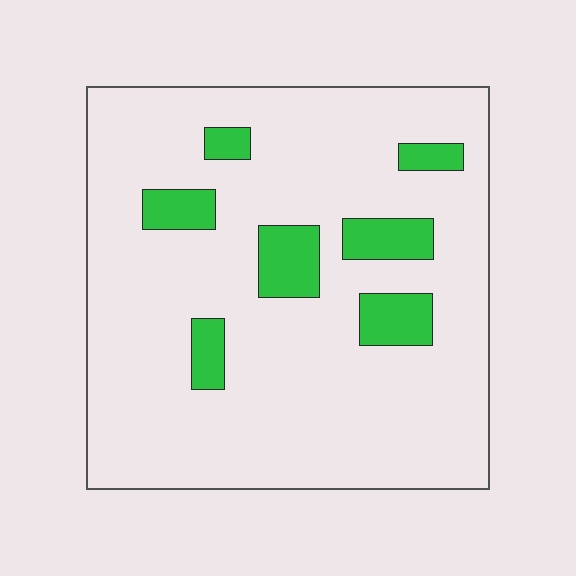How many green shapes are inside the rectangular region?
7.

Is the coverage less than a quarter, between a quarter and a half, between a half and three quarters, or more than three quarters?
Less than a quarter.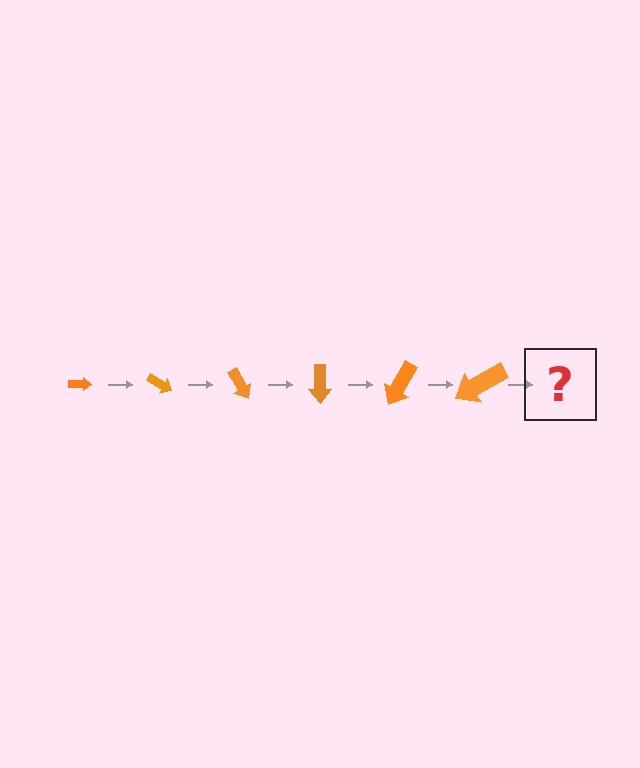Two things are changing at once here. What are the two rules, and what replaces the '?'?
The two rules are that the arrow grows larger each step and it rotates 30 degrees each step. The '?' should be an arrow, larger than the previous one and rotated 180 degrees from the start.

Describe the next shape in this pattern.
It should be an arrow, larger than the previous one and rotated 180 degrees from the start.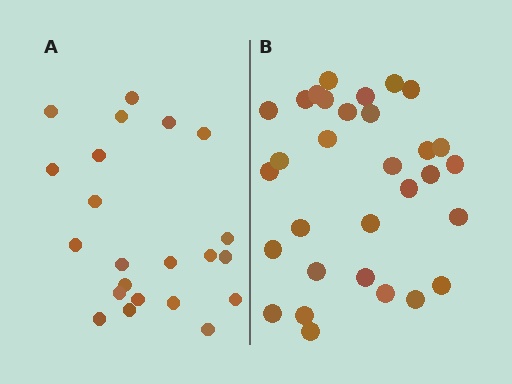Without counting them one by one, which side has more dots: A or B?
Region B (the right region) has more dots.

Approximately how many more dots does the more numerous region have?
Region B has roughly 8 or so more dots than region A.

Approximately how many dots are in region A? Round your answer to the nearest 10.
About 20 dots. (The exact count is 22, which rounds to 20.)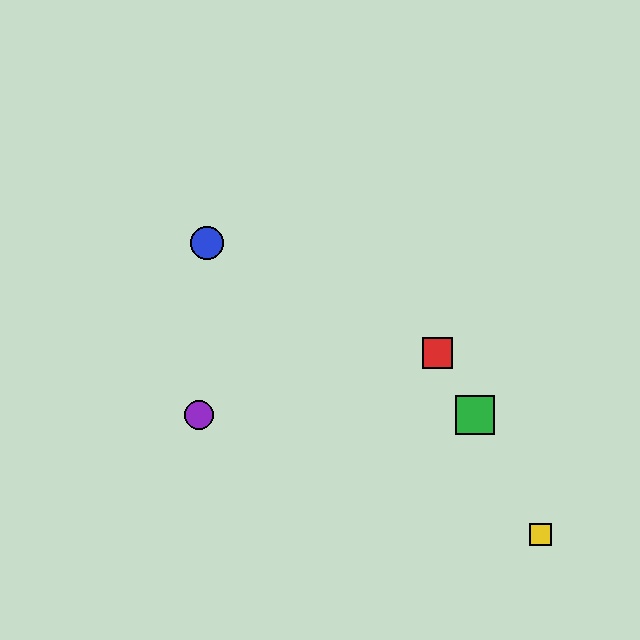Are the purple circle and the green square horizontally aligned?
Yes, both are at y≈415.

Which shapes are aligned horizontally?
The green square, the purple circle are aligned horizontally.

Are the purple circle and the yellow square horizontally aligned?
No, the purple circle is at y≈415 and the yellow square is at y≈534.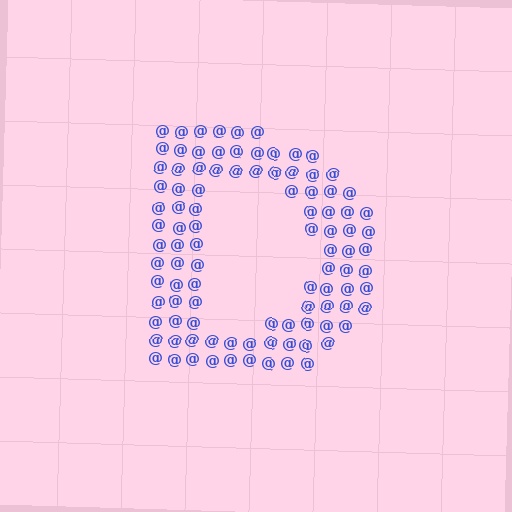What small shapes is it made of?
It is made of small at signs.